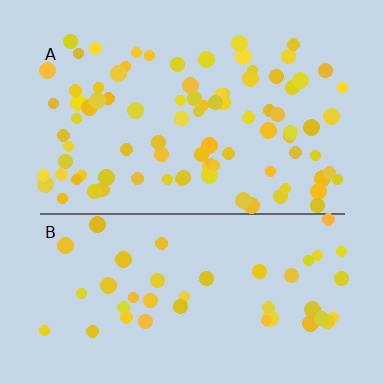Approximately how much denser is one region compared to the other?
Approximately 1.9× — region A over region B.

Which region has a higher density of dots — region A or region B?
A (the top).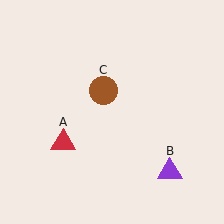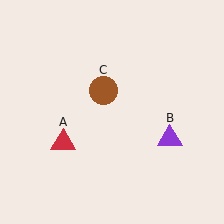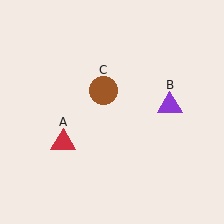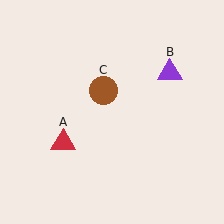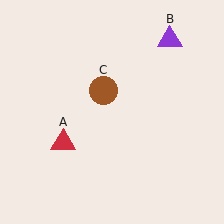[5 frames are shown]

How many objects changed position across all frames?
1 object changed position: purple triangle (object B).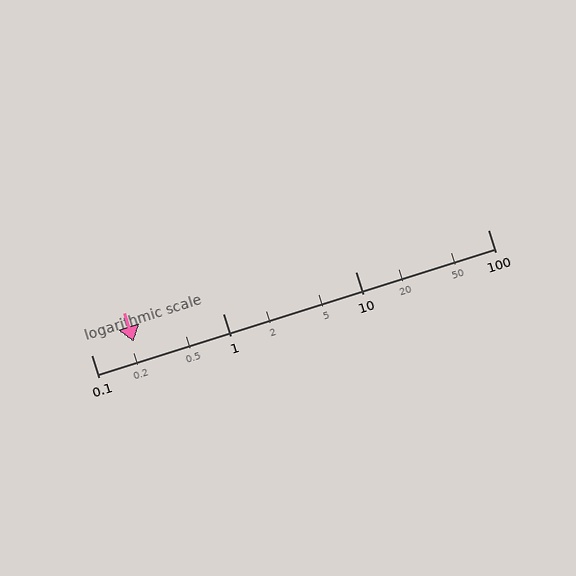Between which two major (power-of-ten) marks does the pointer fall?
The pointer is between 0.1 and 1.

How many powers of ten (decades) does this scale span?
The scale spans 3 decades, from 0.1 to 100.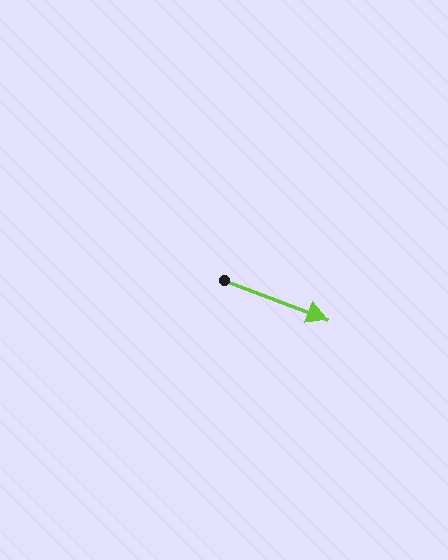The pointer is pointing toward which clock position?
Roughly 4 o'clock.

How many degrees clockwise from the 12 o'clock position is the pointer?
Approximately 111 degrees.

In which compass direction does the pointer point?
East.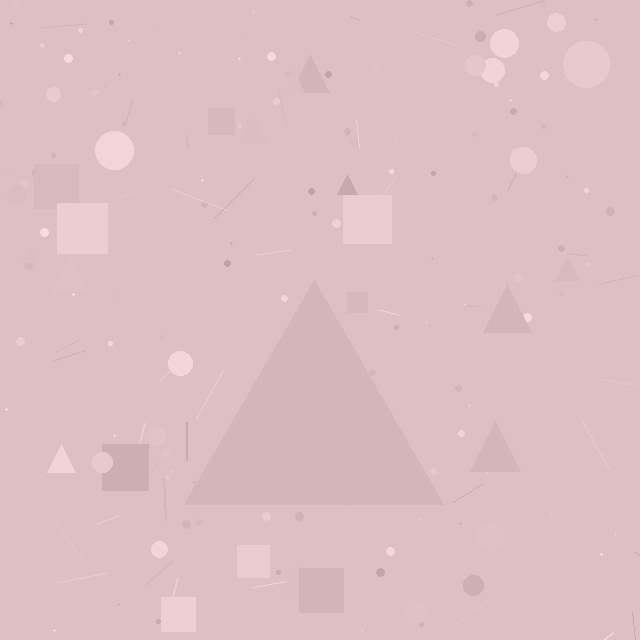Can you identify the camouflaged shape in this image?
The camouflaged shape is a triangle.